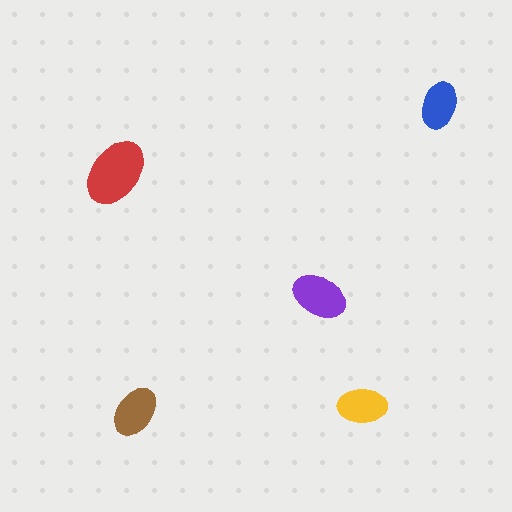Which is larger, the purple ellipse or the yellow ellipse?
The purple one.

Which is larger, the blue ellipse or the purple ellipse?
The purple one.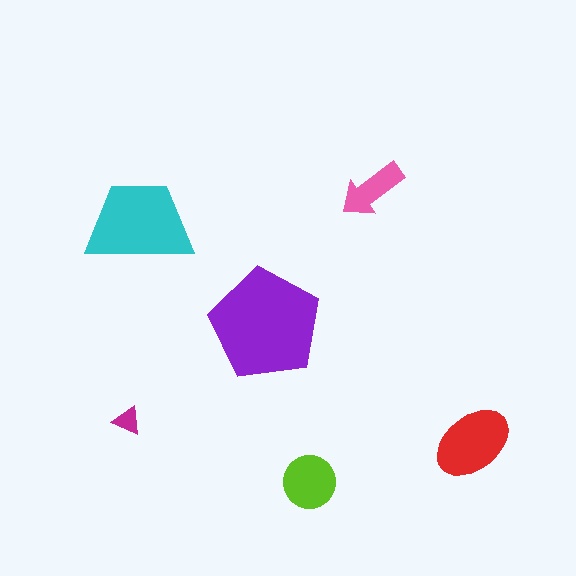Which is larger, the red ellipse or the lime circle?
The red ellipse.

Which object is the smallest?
The magenta triangle.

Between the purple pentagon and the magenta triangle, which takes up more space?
The purple pentagon.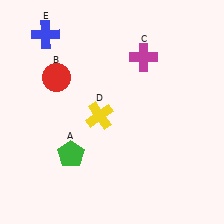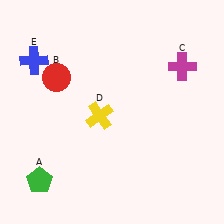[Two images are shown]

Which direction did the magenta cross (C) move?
The magenta cross (C) moved right.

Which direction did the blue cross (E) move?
The blue cross (E) moved down.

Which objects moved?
The objects that moved are: the green pentagon (A), the magenta cross (C), the blue cross (E).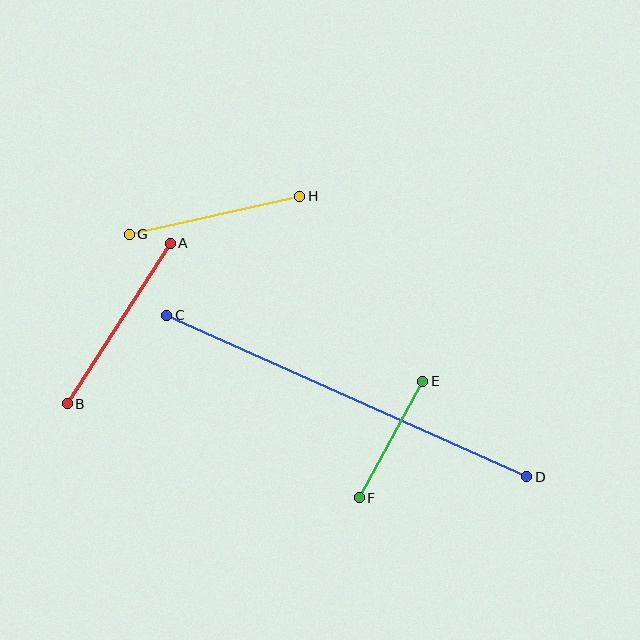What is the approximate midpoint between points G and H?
The midpoint is at approximately (215, 215) pixels.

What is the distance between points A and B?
The distance is approximately 191 pixels.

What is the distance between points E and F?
The distance is approximately 132 pixels.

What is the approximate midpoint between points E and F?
The midpoint is at approximately (391, 440) pixels.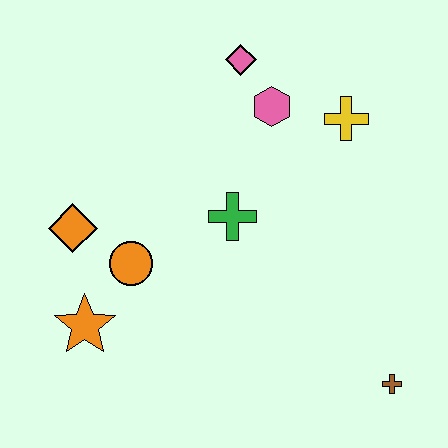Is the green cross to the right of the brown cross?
No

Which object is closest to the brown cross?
The green cross is closest to the brown cross.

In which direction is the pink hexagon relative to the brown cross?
The pink hexagon is above the brown cross.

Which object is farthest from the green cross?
The brown cross is farthest from the green cross.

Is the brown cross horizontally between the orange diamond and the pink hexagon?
No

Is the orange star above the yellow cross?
No